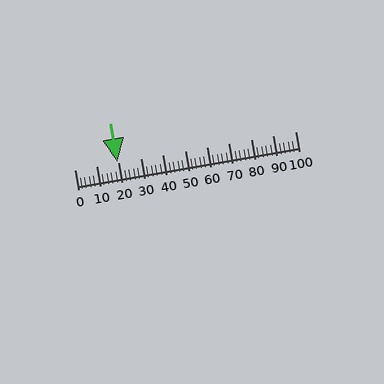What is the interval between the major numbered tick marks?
The major tick marks are spaced 10 units apart.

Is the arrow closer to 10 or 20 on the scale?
The arrow is closer to 20.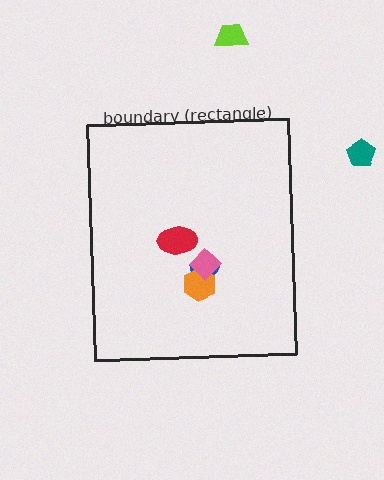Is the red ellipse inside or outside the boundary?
Inside.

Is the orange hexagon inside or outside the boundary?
Inside.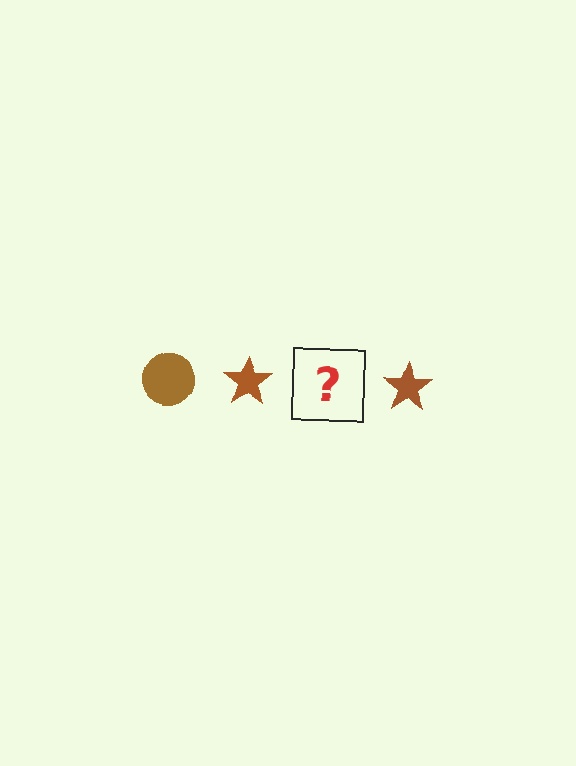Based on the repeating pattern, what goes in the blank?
The blank should be a brown circle.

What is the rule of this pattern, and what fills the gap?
The rule is that the pattern cycles through circle, star shapes in brown. The gap should be filled with a brown circle.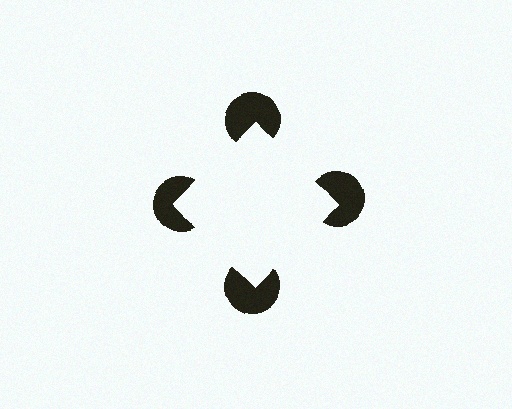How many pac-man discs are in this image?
There are 4 — one at each vertex of the illusory square.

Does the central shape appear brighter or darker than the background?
It typically appears slightly brighter than the background, even though no actual brightness change is drawn.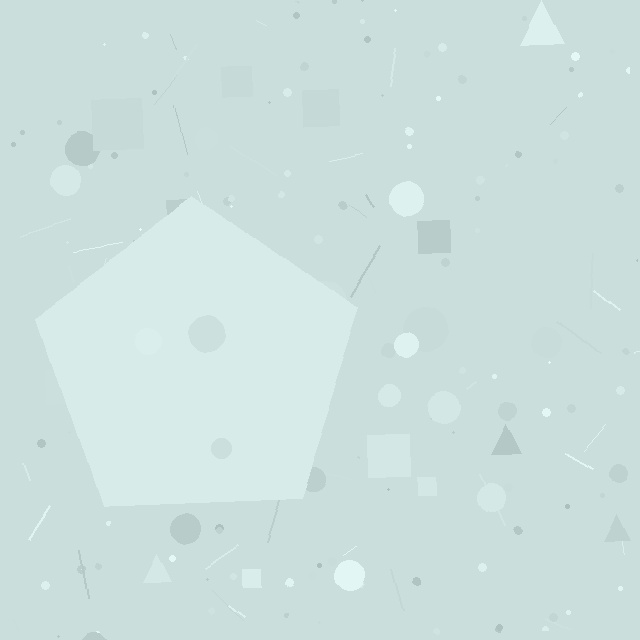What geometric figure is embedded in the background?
A pentagon is embedded in the background.